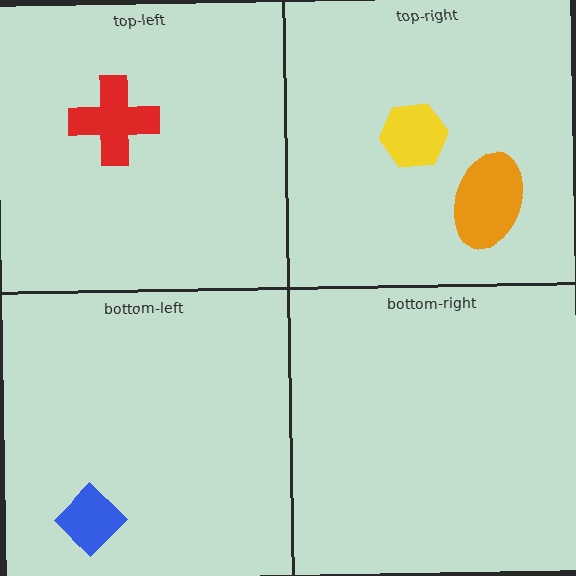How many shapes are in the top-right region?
2.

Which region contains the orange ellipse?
The top-right region.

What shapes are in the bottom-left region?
The blue diamond.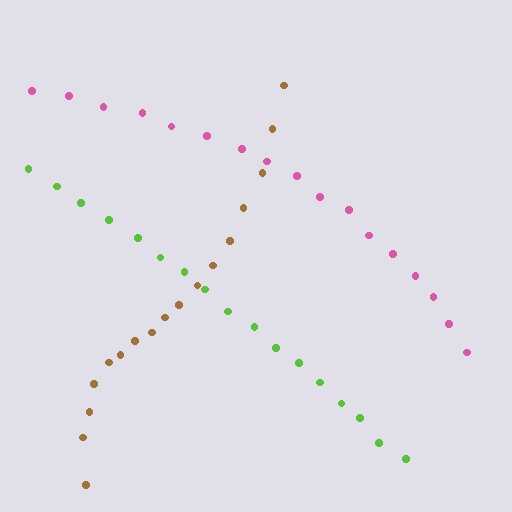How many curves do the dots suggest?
There are 3 distinct paths.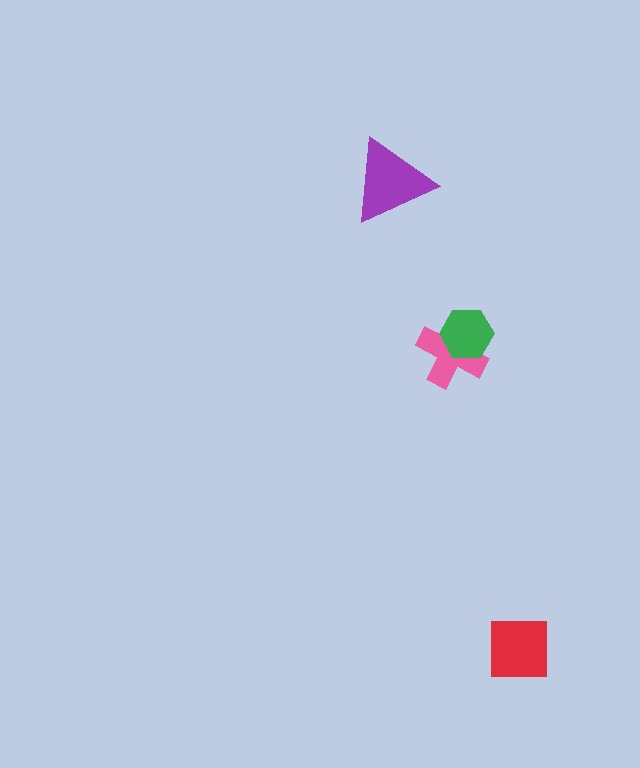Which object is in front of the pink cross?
The green hexagon is in front of the pink cross.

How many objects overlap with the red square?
0 objects overlap with the red square.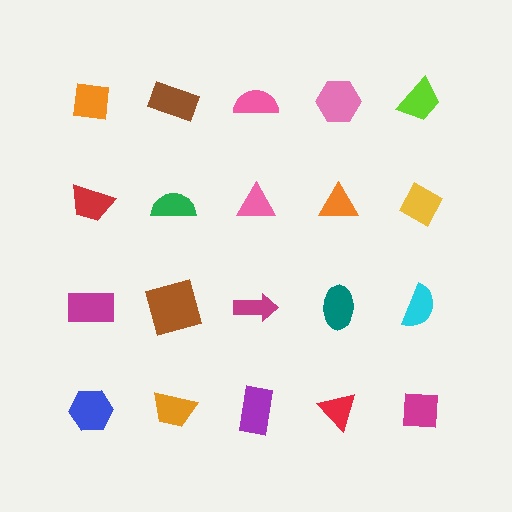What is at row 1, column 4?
A pink hexagon.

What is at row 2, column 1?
A red trapezoid.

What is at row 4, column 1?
A blue hexagon.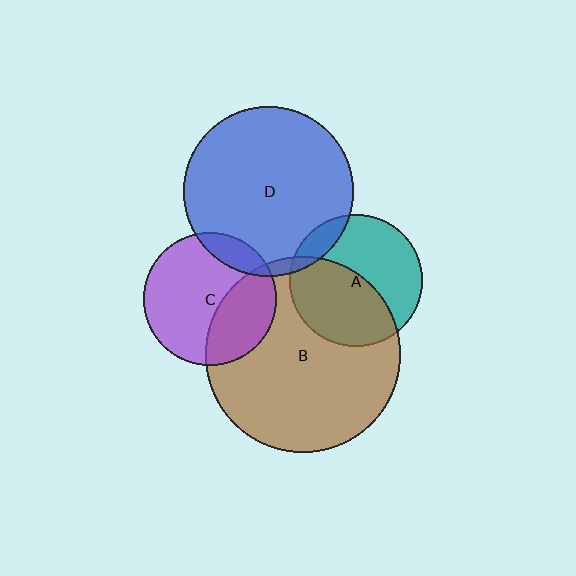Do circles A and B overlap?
Yes.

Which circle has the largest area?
Circle B (brown).